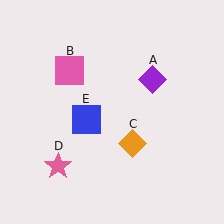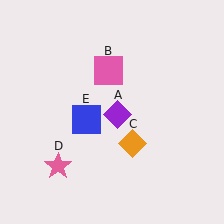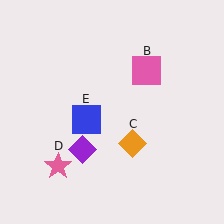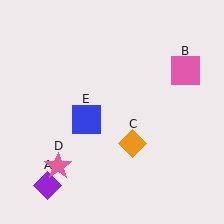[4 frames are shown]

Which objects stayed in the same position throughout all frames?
Orange diamond (object C) and pink star (object D) and blue square (object E) remained stationary.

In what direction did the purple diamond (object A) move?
The purple diamond (object A) moved down and to the left.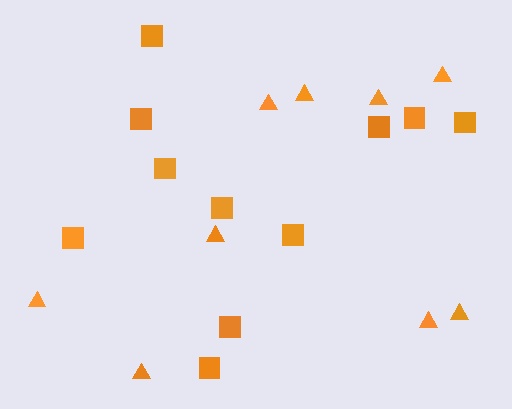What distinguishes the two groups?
There are 2 groups: one group of squares (11) and one group of triangles (9).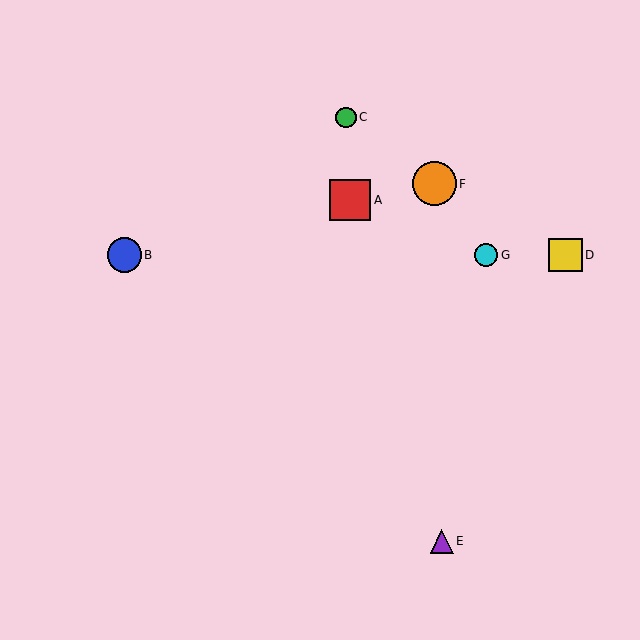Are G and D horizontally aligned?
Yes, both are at y≈255.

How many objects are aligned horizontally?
3 objects (B, D, G) are aligned horizontally.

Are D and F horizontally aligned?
No, D is at y≈255 and F is at y≈184.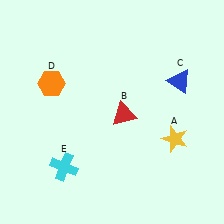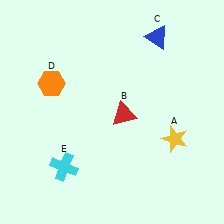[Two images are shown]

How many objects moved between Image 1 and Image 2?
1 object moved between the two images.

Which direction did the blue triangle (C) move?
The blue triangle (C) moved up.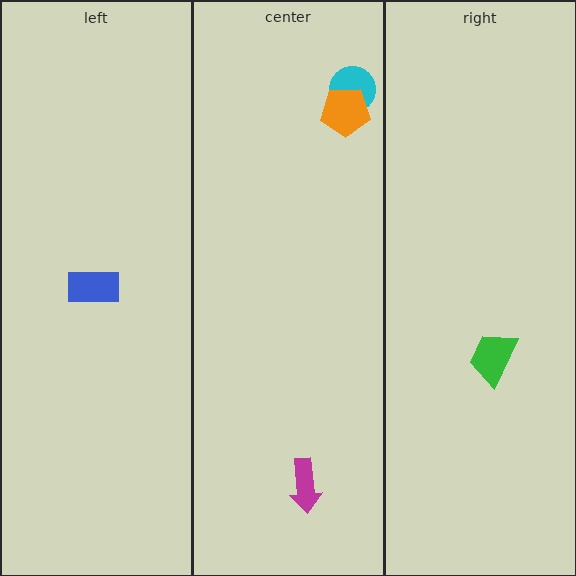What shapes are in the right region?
The green trapezoid.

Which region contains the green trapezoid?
The right region.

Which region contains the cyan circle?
The center region.